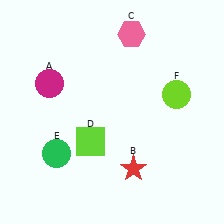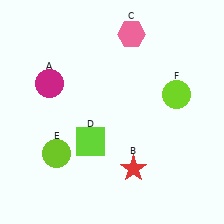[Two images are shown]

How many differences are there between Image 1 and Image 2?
There is 1 difference between the two images.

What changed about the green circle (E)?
In Image 1, E is green. In Image 2, it changed to lime.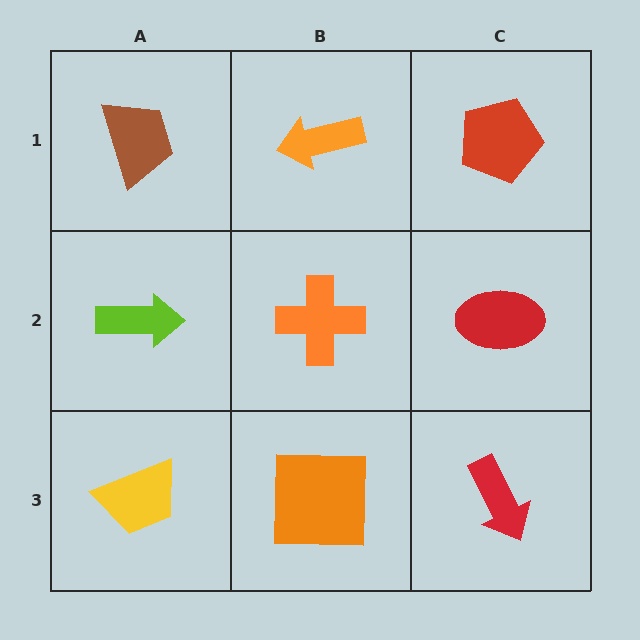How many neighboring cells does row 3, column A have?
2.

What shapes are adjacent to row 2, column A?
A brown trapezoid (row 1, column A), a yellow trapezoid (row 3, column A), an orange cross (row 2, column B).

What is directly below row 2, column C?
A red arrow.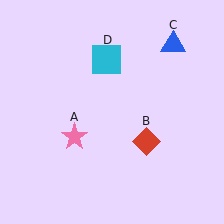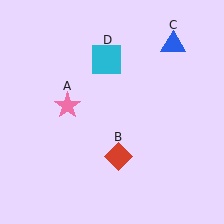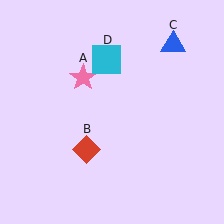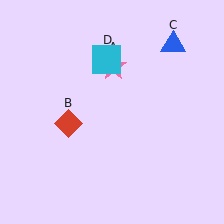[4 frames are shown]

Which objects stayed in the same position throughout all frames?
Blue triangle (object C) and cyan square (object D) remained stationary.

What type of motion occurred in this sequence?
The pink star (object A), red diamond (object B) rotated clockwise around the center of the scene.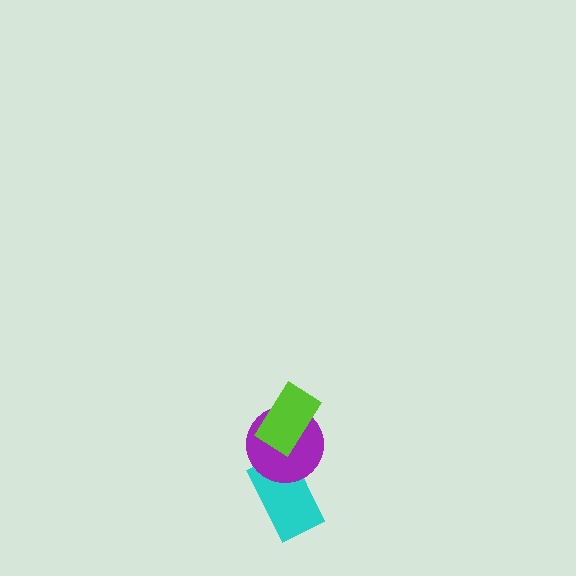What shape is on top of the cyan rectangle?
The purple circle is on top of the cyan rectangle.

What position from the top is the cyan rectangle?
The cyan rectangle is 3rd from the top.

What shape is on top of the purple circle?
The lime rectangle is on top of the purple circle.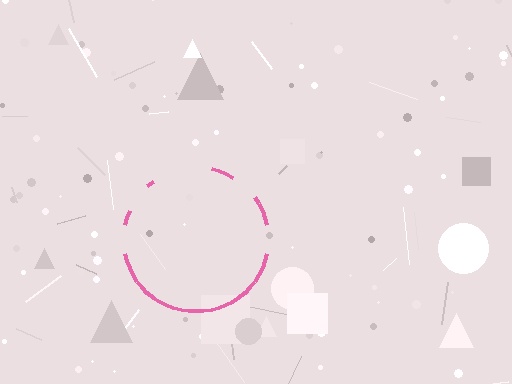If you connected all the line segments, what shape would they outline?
They would outline a circle.